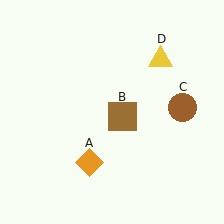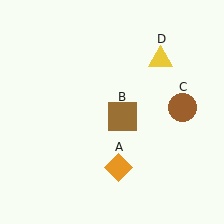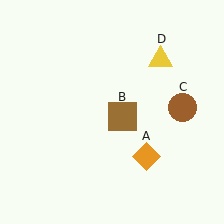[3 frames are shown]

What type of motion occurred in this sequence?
The orange diamond (object A) rotated counterclockwise around the center of the scene.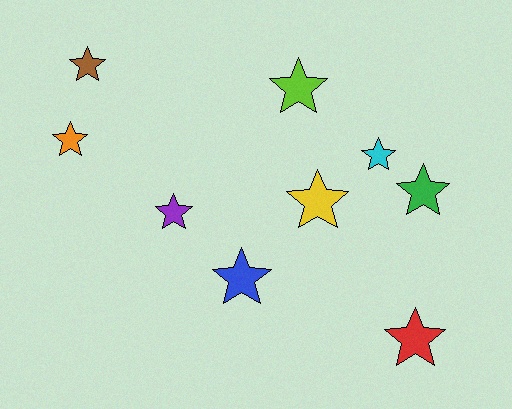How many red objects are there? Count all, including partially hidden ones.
There is 1 red object.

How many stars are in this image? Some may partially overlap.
There are 9 stars.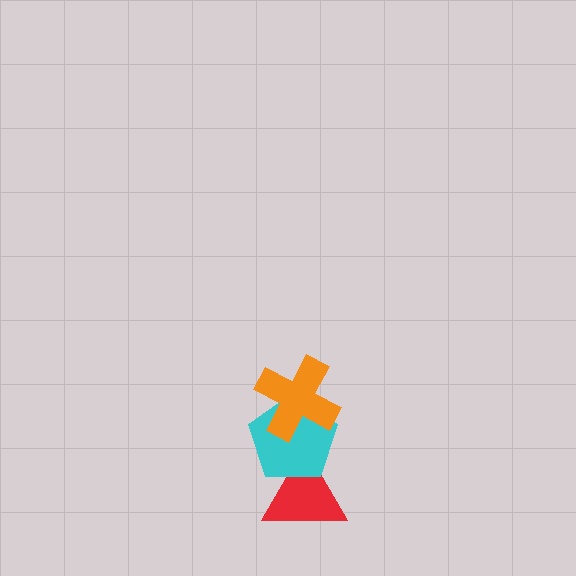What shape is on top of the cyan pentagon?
The orange cross is on top of the cyan pentagon.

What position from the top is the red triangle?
The red triangle is 3rd from the top.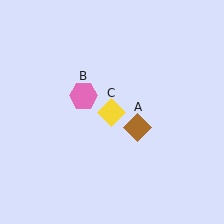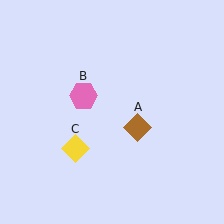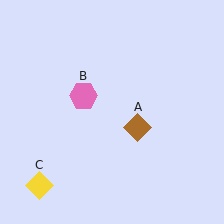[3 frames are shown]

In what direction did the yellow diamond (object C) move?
The yellow diamond (object C) moved down and to the left.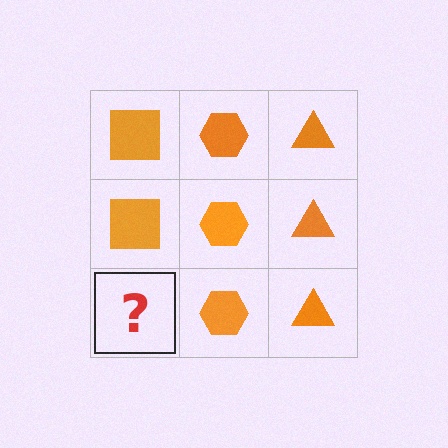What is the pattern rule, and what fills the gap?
The rule is that each column has a consistent shape. The gap should be filled with an orange square.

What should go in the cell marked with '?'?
The missing cell should contain an orange square.